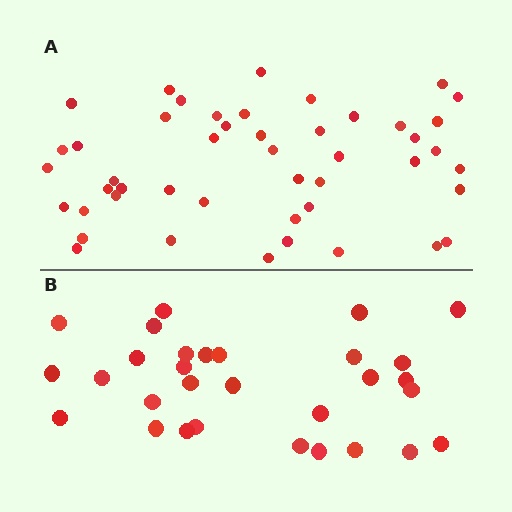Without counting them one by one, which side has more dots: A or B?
Region A (the top region) has more dots.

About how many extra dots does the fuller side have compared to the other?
Region A has approximately 15 more dots than region B.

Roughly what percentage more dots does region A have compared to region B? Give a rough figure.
About 55% more.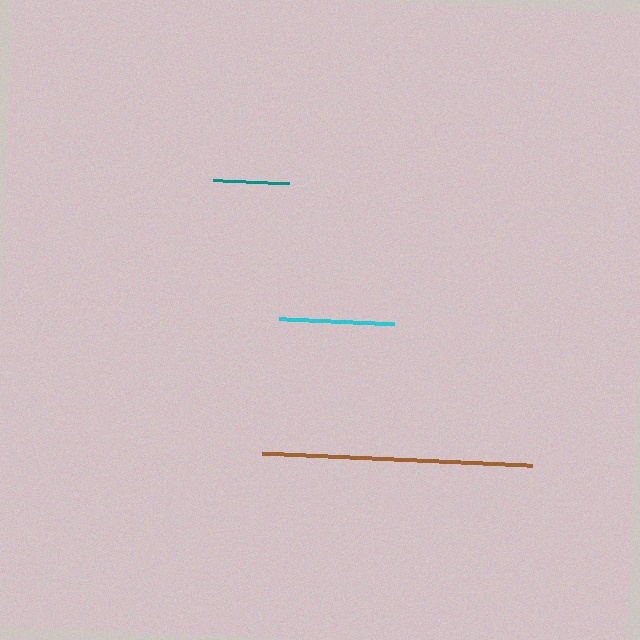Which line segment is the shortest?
The teal line is the shortest at approximately 76 pixels.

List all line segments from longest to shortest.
From longest to shortest: brown, cyan, teal.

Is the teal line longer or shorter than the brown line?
The brown line is longer than the teal line.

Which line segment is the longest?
The brown line is the longest at approximately 271 pixels.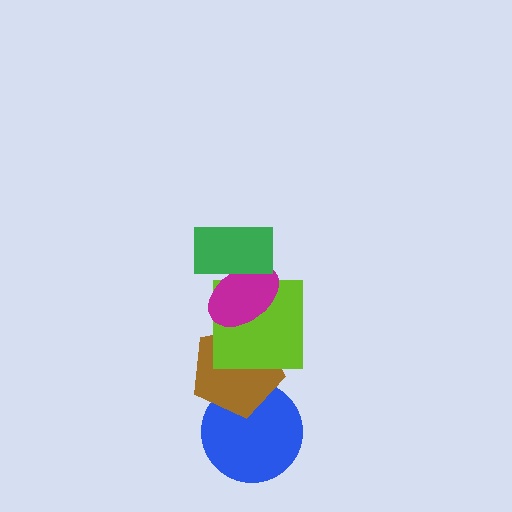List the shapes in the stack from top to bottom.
From top to bottom: the green rectangle, the magenta ellipse, the lime square, the brown pentagon, the blue circle.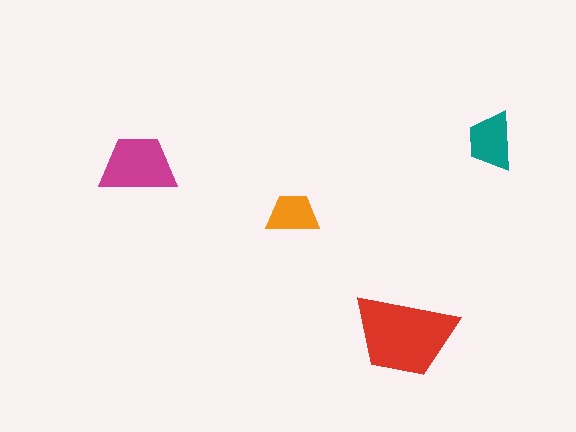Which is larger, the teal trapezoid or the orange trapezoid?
The teal one.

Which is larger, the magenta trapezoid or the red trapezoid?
The red one.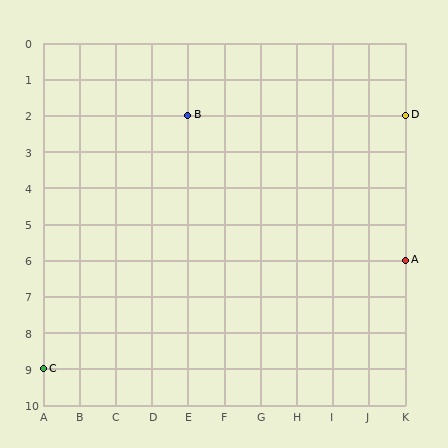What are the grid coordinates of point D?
Point D is at grid coordinates (K, 2).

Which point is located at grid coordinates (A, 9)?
Point C is at (A, 9).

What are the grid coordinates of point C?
Point C is at grid coordinates (A, 9).